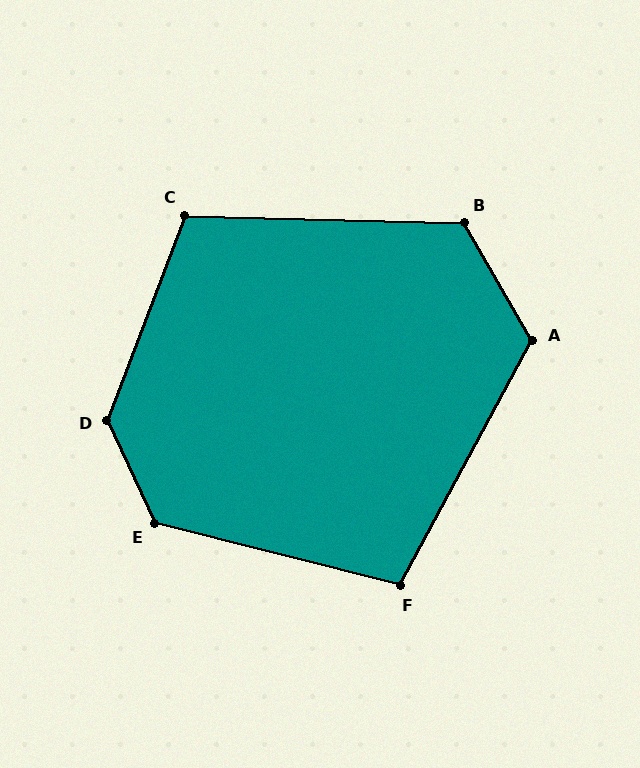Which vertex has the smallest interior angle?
F, at approximately 104 degrees.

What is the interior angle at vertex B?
Approximately 121 degrees (obtuse).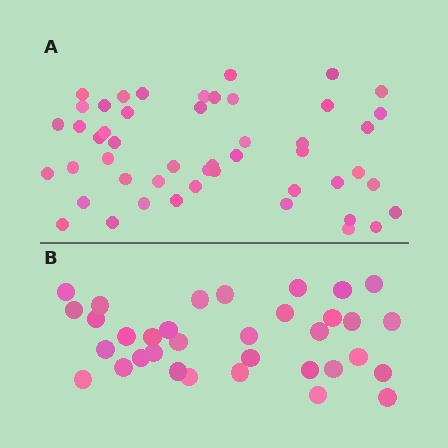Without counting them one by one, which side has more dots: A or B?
Region A (the top region) has more dots.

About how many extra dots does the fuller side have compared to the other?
Region A has approximately 15 more dots than region B.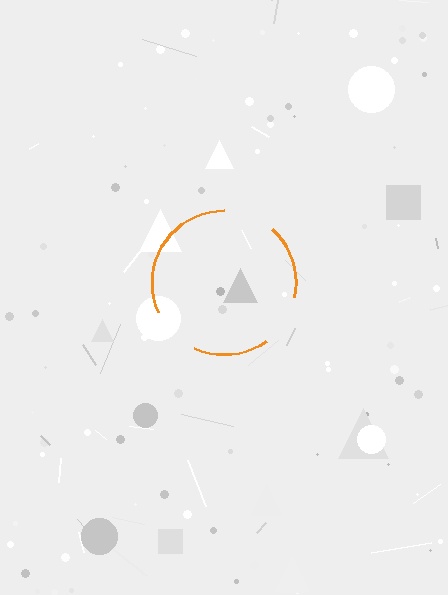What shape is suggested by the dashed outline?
The dashed outline suggests a circle.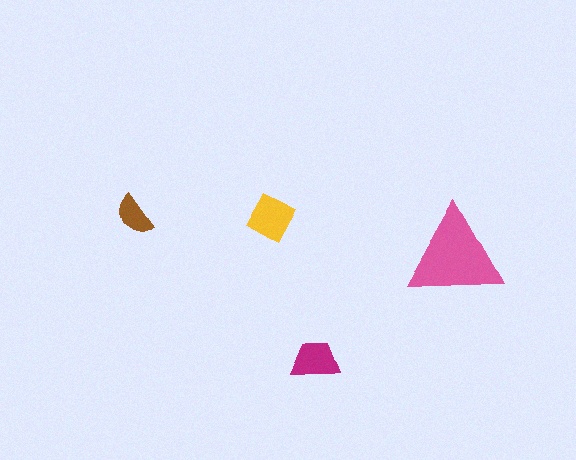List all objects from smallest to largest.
The brown semicircle, the magenta trapezoid, the yellow diamond, the pink triangle.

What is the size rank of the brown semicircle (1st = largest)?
4th.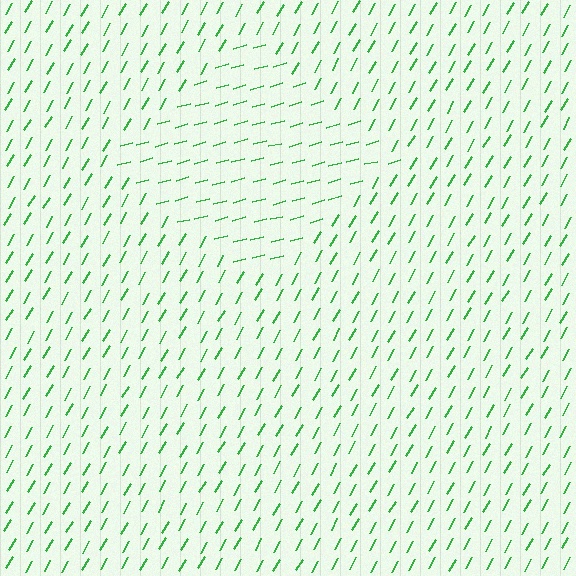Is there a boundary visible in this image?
Yes, there is a texture boundary formed by a change in line orientation.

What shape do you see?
I see a diamond.